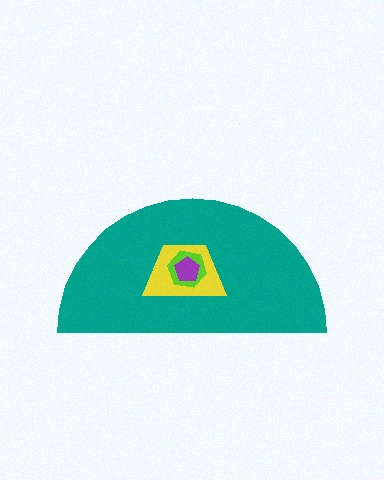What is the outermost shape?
The teal semicircle.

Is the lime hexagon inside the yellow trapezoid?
Yes.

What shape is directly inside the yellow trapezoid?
The lime hexagon.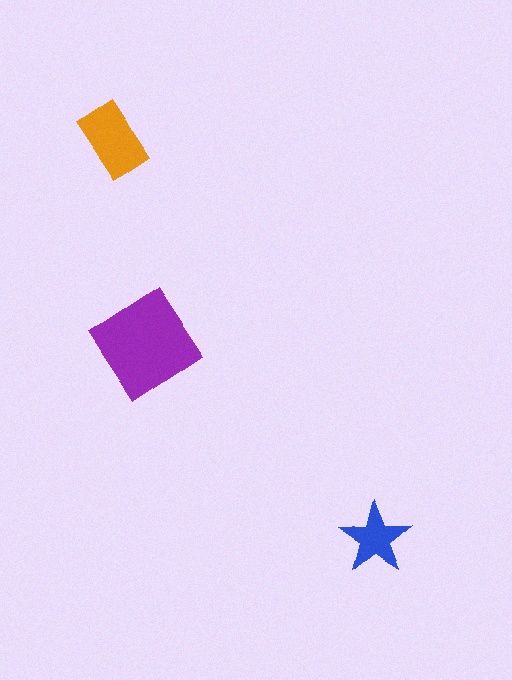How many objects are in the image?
There are 3 objects in the image.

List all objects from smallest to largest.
The blue star, the orange rectangle, the purple diamond.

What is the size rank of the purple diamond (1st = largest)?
1st.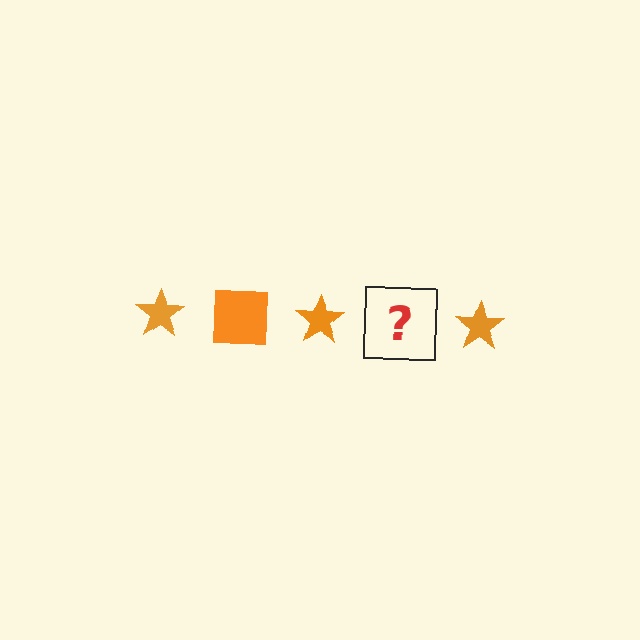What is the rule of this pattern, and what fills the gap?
The rule is that the pattern cycles through star, square shapes in orange. The gap should be filled with an orange square.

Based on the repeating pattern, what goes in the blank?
The blank should be an orange square.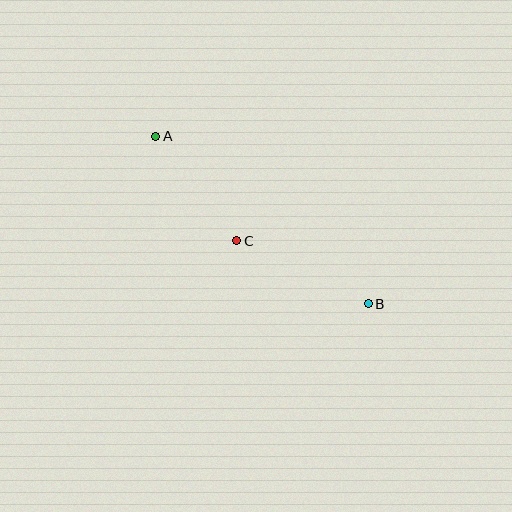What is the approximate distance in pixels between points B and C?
The distance between B and C is approximately 146 pixels.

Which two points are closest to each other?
Points A and C are closest to each other.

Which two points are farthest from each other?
Points A and B are farthest from each other.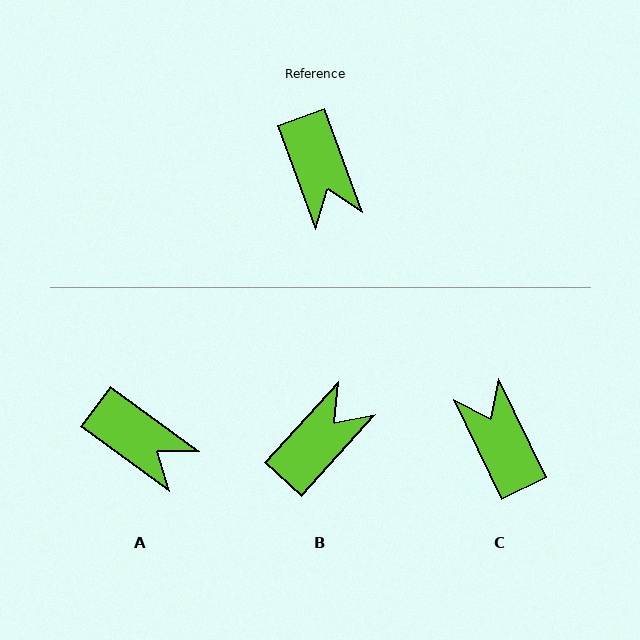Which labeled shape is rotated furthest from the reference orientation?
C, about 174 degrees away.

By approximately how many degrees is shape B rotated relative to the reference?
Approximately 118 degrees counter-clockwise.